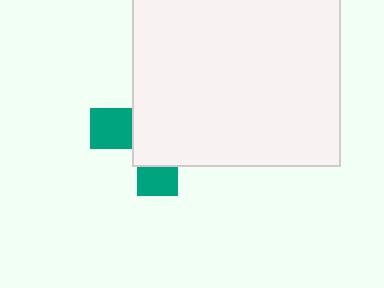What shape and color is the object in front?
The object in front is a white square.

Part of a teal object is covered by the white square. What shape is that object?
It is a cross.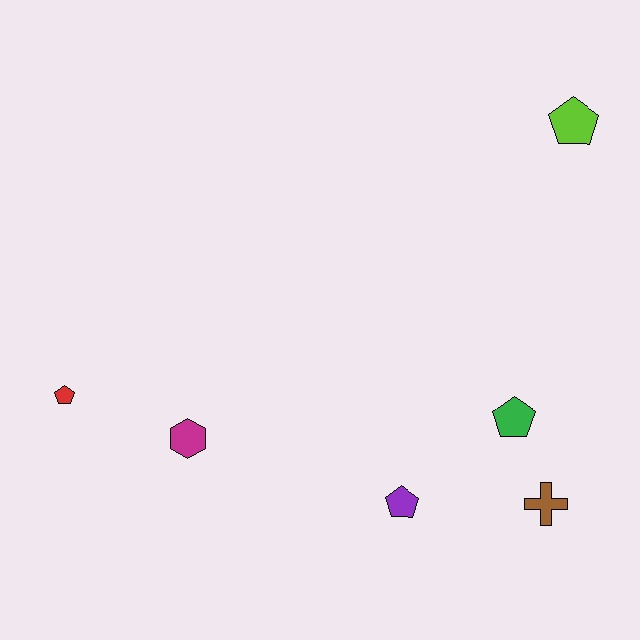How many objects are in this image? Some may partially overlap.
There are 6 objects.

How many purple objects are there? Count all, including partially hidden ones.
There is 1 purple object.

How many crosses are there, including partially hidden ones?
There is 1 cross.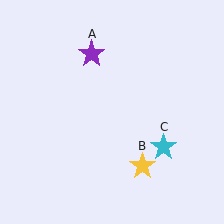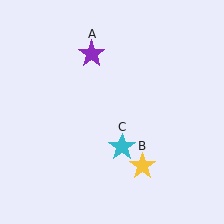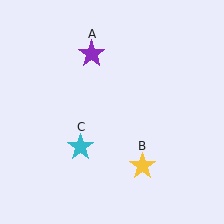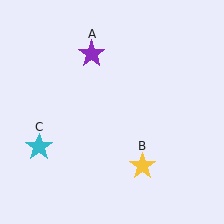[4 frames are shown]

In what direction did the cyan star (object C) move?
The cyan star (object C) moved left.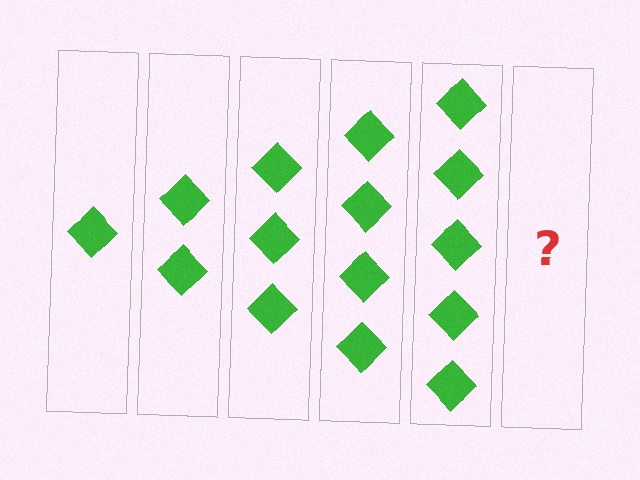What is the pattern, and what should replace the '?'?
The pattern is that each step adds one more diamond. The '?' should be 6 diamonds.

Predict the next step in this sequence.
The next step is 6 diamonds.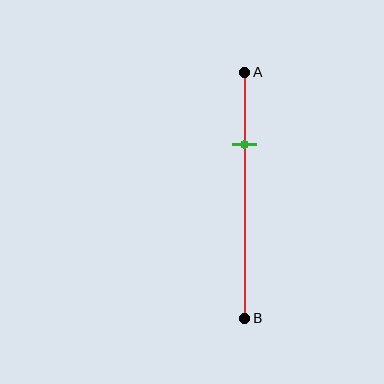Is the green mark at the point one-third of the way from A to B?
No, the mark is at about 30% from A, not at the 33% one-third point.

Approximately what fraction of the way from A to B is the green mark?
The green mark is approximately 30% of the way from A to B.